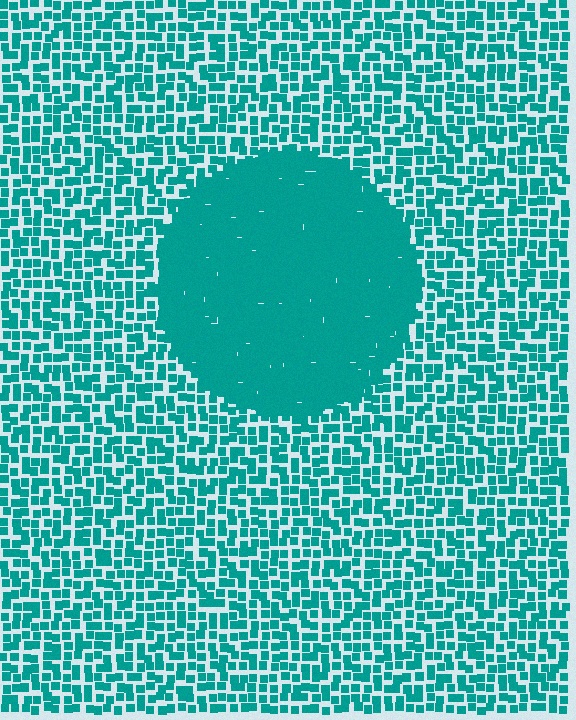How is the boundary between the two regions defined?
The boundary is defined by a change in element density (approximately 2.5x ratio). All elements are the same color, size, and shape.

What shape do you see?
I see a circle.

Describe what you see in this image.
The image contains small teal elements arranged at two different densities. A circle-shaped region is visible where the elements are more densely packed than the surrounding area.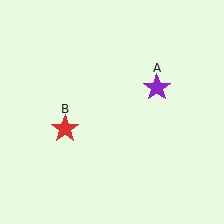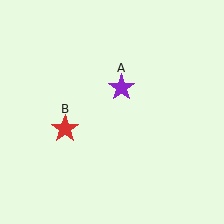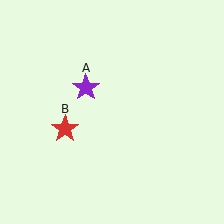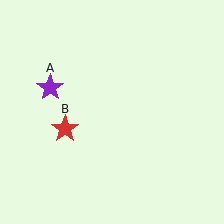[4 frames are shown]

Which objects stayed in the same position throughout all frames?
Red star (object B) remained stationary.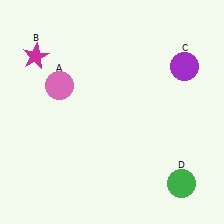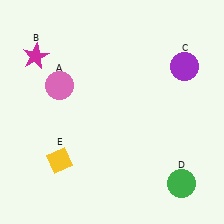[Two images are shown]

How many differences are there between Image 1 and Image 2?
There is 1 difference between the two images.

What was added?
A yellow diamond (E) was added in Image 2.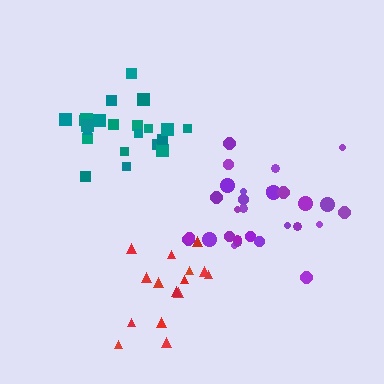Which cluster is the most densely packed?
Teal.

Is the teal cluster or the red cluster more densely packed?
Teal.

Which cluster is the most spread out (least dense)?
Red.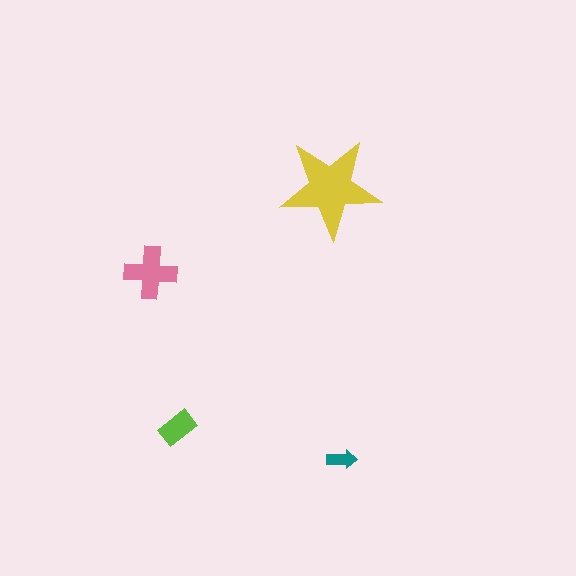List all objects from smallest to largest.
The teal arrow, the lime rectangle, the pink cross, the yellow star.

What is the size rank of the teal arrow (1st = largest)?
4th.